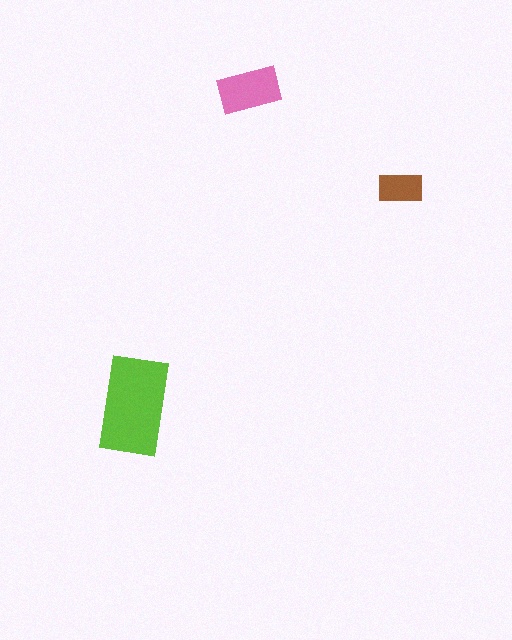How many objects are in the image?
There are 3 objects in the image.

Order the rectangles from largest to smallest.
the lime one, the pink one, the brown one.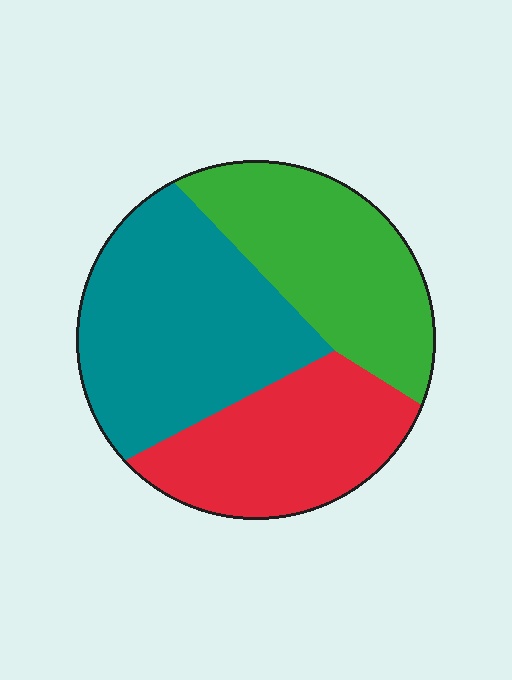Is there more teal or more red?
Teal.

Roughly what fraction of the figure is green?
Green takes up between a sixth and a third of the figure.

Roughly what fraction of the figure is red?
Red covers around 30% of the figure.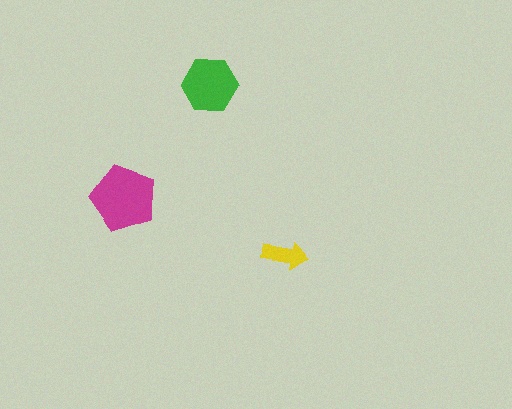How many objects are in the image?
There are 3 objects in the image.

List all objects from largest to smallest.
The magenta pentagon, the green hexagon, the yellow arrow.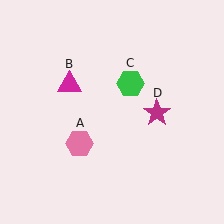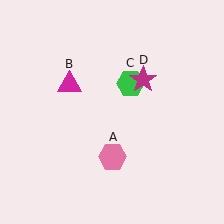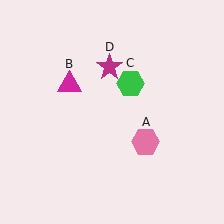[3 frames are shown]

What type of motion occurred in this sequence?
The pink hexagon (object A), magenta star (object D) rotated counterclockwise around the center of the scene.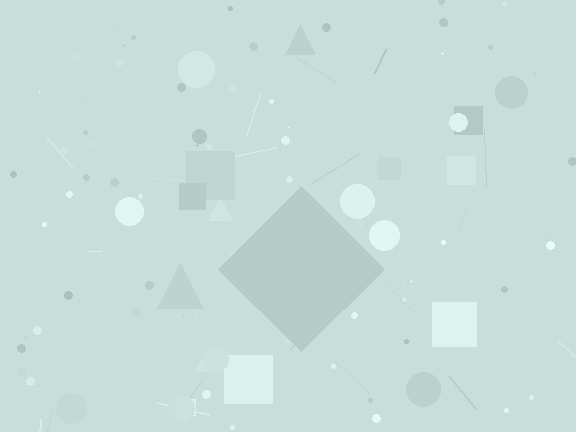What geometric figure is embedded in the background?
A diamond is embedded in the background.